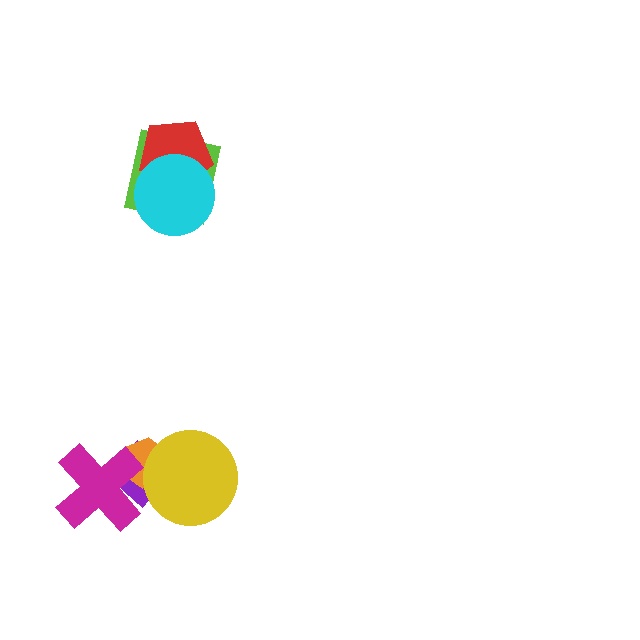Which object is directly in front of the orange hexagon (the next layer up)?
The magenta cross is directly in front of the orange hexagon.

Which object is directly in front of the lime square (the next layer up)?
The red pentagon is directly in front of the lime square.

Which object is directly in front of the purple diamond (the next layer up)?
The orange hexagon is directly in front of the purple diamond.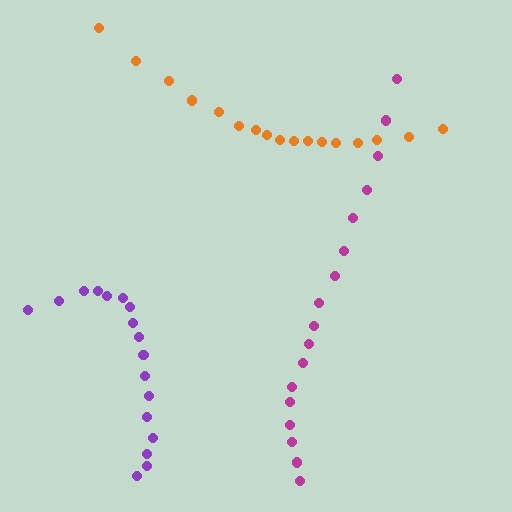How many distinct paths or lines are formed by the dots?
There are 3 distinct paths.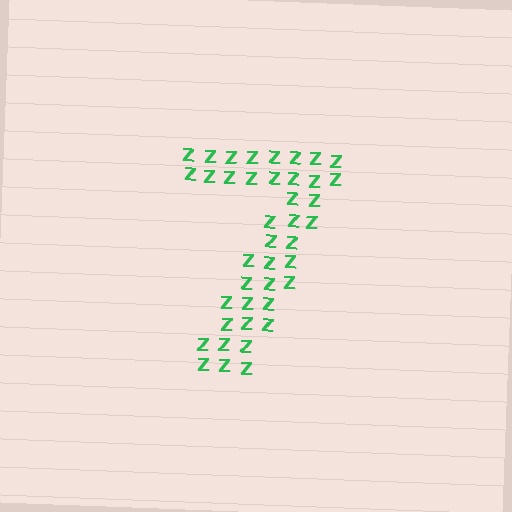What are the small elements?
The small elements are letter Z's.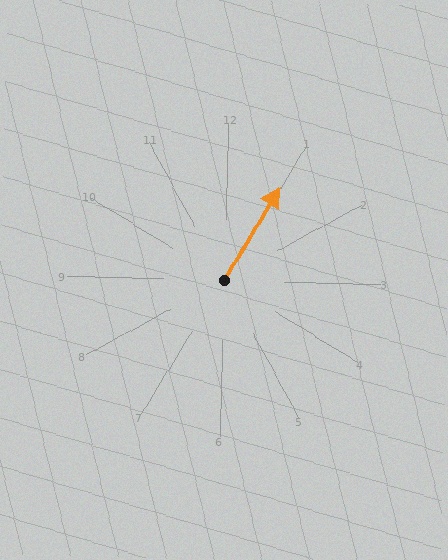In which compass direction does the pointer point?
Northeast.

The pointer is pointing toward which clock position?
Roughly 1 o'clock.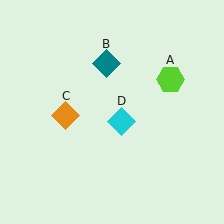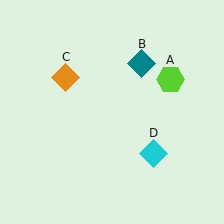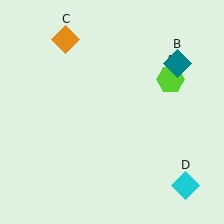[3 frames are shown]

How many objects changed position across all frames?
3 objects changed position: teal diamond (object B), orange diamond (object C), cyan diamond (object D).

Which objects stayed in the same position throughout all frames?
Lime hexagon (object A) remained stationary.